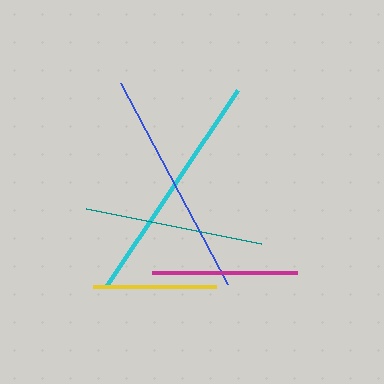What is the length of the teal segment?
The teal segment is approximately 178 pixels long.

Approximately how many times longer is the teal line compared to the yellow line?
The teal line is approximately 1.5 times the length of the yellow line.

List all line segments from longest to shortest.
From longest to shortest: cyan, blue, teal, magenta, yellow.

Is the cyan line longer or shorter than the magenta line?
The cyan line is longer than the magenta line.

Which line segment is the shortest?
The yellow line is the shortest at approximately 123 pixels.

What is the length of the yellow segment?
The yellow segment is approximately 123 pixels long.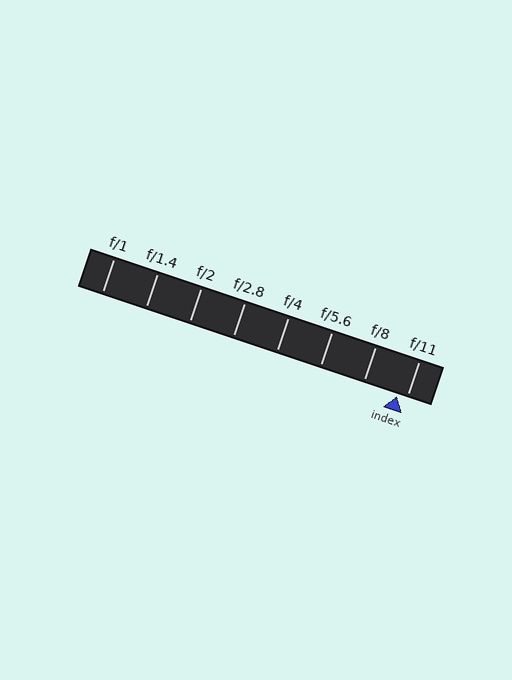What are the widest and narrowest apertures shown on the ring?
The widest aperture shown is f/1 and the narrowest is f/11.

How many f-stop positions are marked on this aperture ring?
There are 8 f-stop positions marked.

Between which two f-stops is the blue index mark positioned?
The index mark is between f/8 and f/11.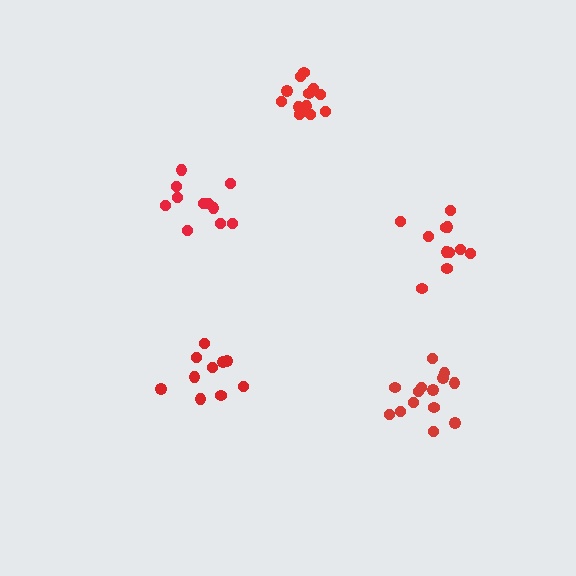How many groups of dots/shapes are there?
There are 5 groups.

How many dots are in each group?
Group 1: 14 dots, Group 2: 11 dots, Group 3: 10 dots, Group 4: 12 dots, Group 5: 11 dots (58 total).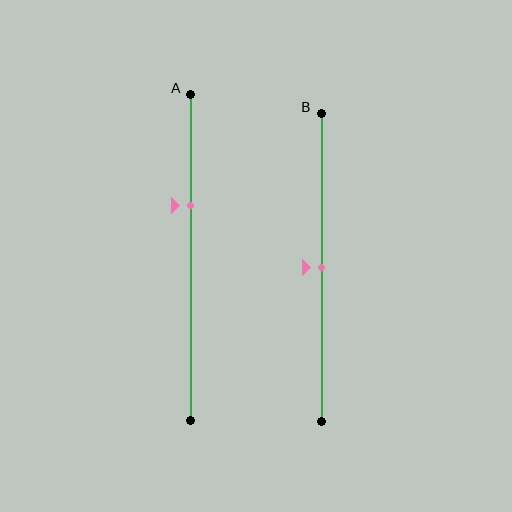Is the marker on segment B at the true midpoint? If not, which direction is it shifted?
Yes, the marker on segment B is at the true midpoint.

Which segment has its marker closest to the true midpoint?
Segment B has its marker closest to the true midpoint.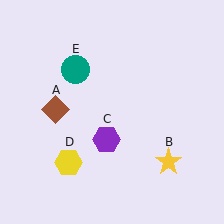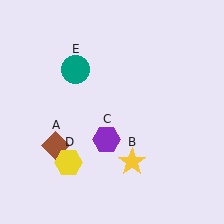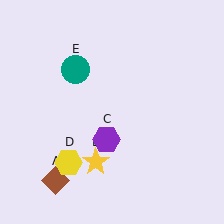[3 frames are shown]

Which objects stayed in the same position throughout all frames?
Purple hexagon (object C) and yellow hexagon (object D) and teal circle (object E) remained stationary.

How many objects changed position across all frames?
2 objects changed position: brown diamond (object A), yellow star (object B).